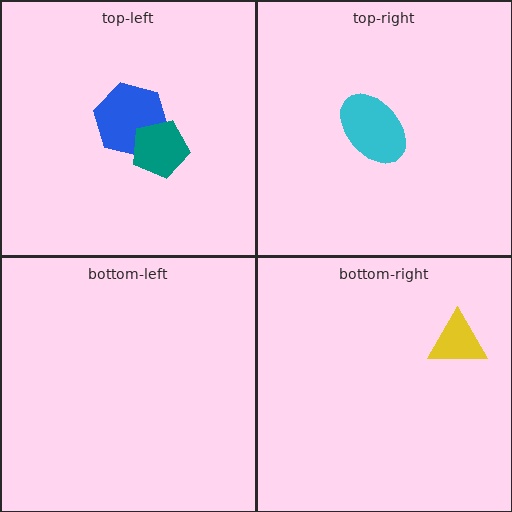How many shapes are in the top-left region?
2.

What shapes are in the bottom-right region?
The yellow triangle.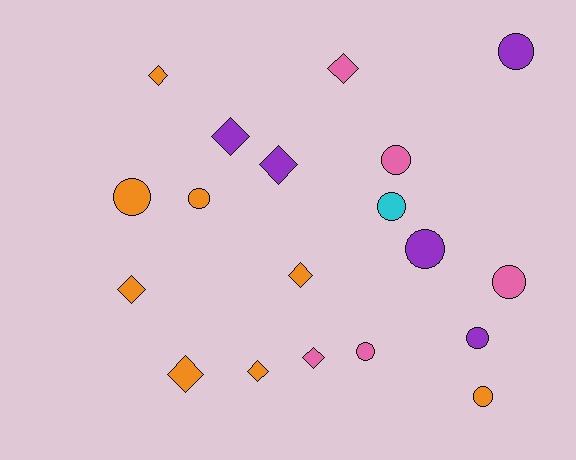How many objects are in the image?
There are 19 objects.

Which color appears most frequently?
Orange, with 8 objects.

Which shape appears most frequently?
Circle, with 10 objects.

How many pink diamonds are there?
There are 2 pink diamonds.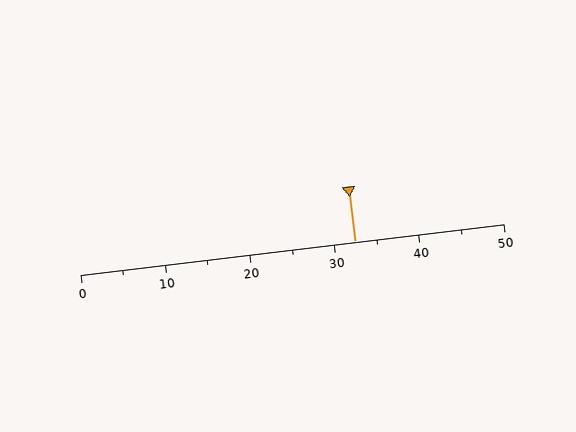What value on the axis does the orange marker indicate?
The marker indicates approximately 32.5.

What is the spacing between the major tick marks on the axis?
The major ticks are spaced 10 apart.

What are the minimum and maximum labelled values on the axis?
The axis runs from 0 to 50.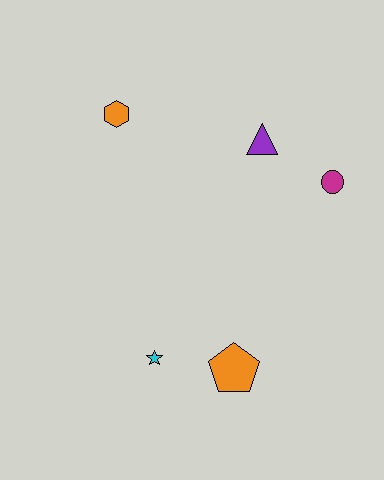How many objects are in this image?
There are 5 objects.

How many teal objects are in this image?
There are no teal objects.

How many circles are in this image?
There is 1 circle.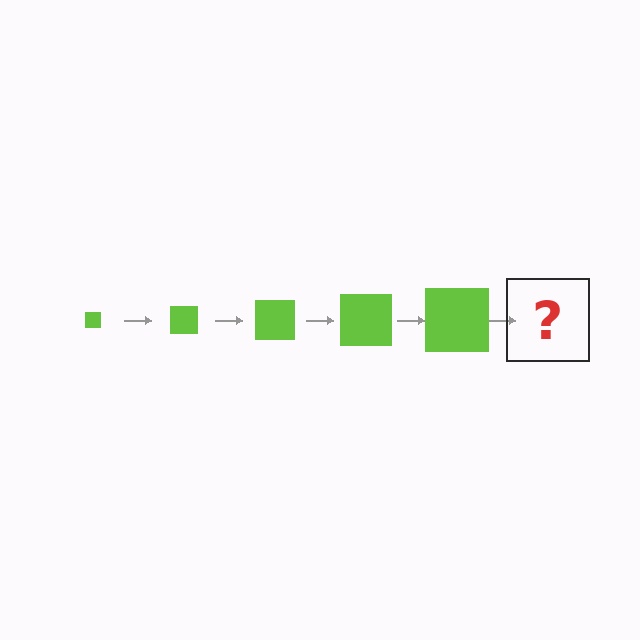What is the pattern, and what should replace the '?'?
The pattern is that the square gets progressively larger each step. The '?' should be a lime square, larger than the previous one.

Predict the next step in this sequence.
The next step is a lime square, larger than the previous one.